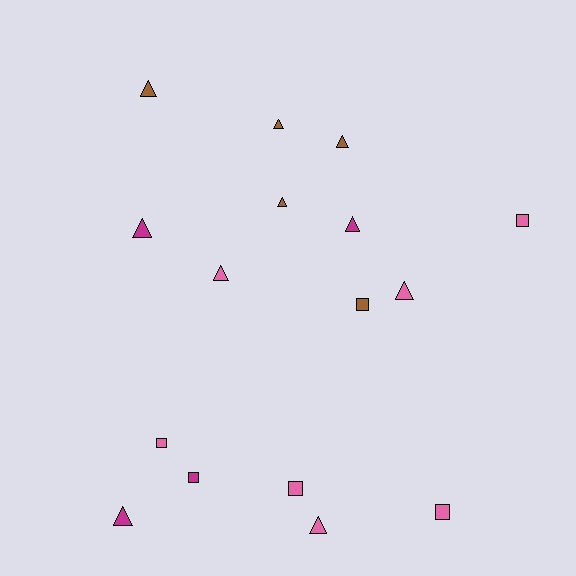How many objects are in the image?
There are 16 objects.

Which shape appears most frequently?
Triangle, with 10 objects.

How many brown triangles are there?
There are 4 brown triangles.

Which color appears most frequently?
Pink, with 7 objects.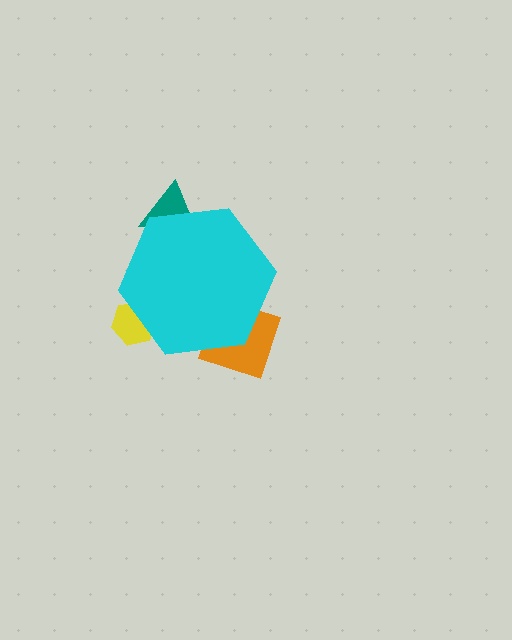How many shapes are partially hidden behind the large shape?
3 shapes are partially hidden.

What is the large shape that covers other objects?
A cyan hexagon.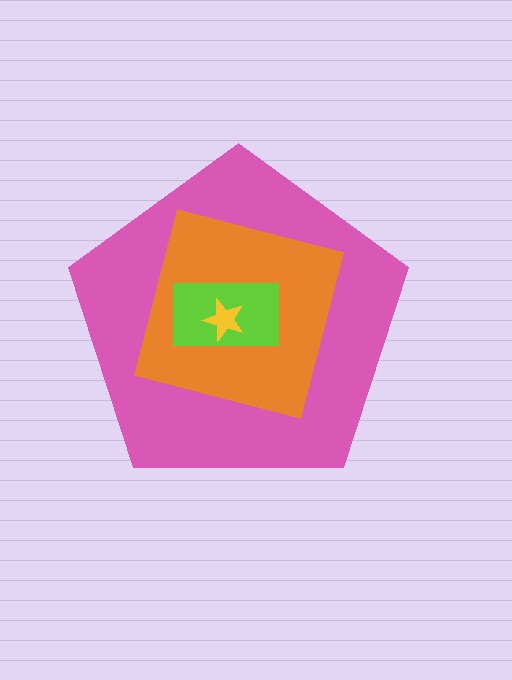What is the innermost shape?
The yellow star.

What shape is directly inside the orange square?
The lime rectangle.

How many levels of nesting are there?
4.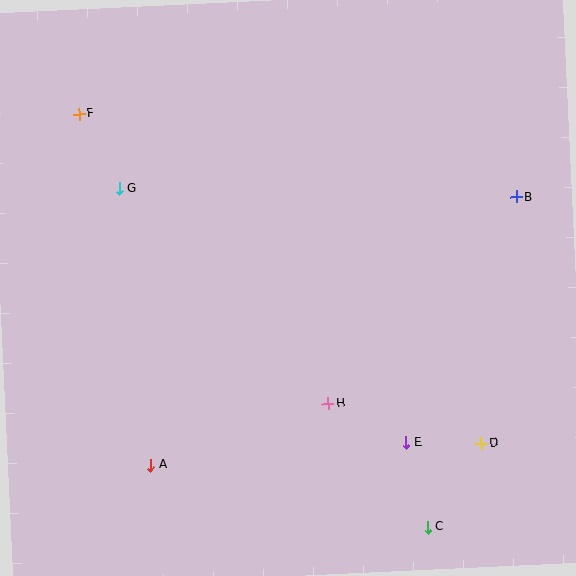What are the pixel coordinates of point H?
Point H is at (328, 403).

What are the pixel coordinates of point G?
Point G is at (119, 189).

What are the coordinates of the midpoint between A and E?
The midpoint between A and E is at (279, 454).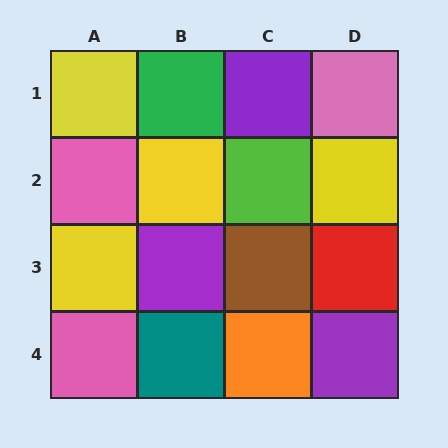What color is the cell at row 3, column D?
Red.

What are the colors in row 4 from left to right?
Pink, teal, orange, purple.